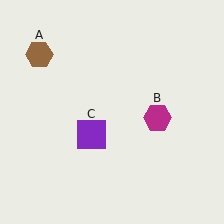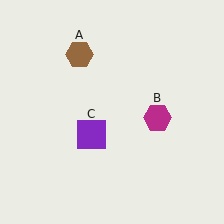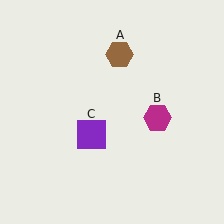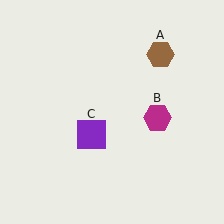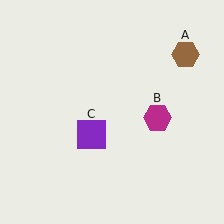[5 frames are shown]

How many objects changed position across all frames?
1 object changed position: brown hexagon (object A).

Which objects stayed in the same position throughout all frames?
Magenta hexagon (object B) and purple square (object C) remained stationary.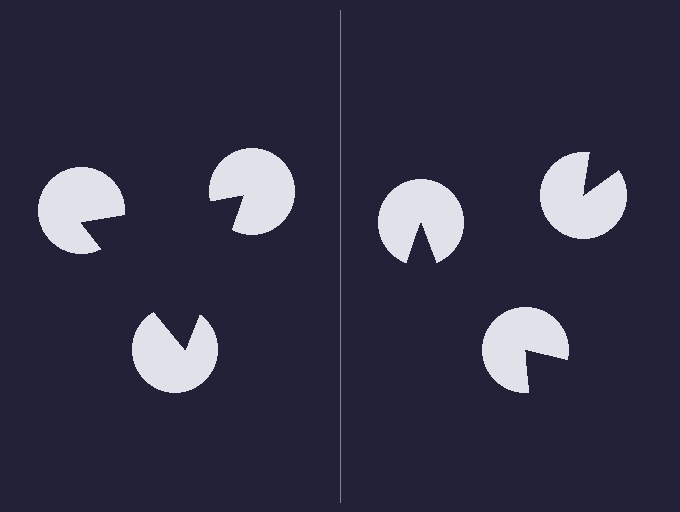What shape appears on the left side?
An illusory triangle.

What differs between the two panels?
The pac-man discs are positioned identically on both sides; only the wedge orientations differ. On the left they align to a triangle; on the right they are misaligned.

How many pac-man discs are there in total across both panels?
6 — 3 on each side.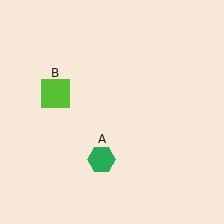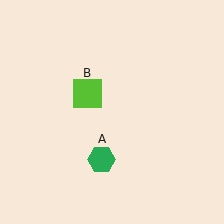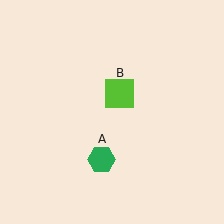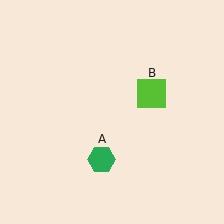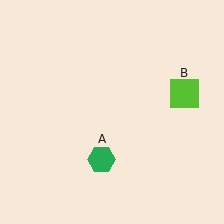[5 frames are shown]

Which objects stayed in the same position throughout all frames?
Green hexagon (object A) remained stationary.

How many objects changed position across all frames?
1 object changed position: lime square (object B).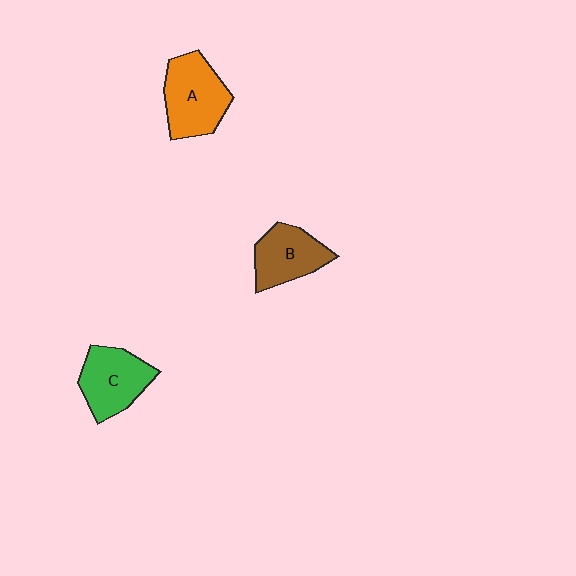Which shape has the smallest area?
Shape B (brown).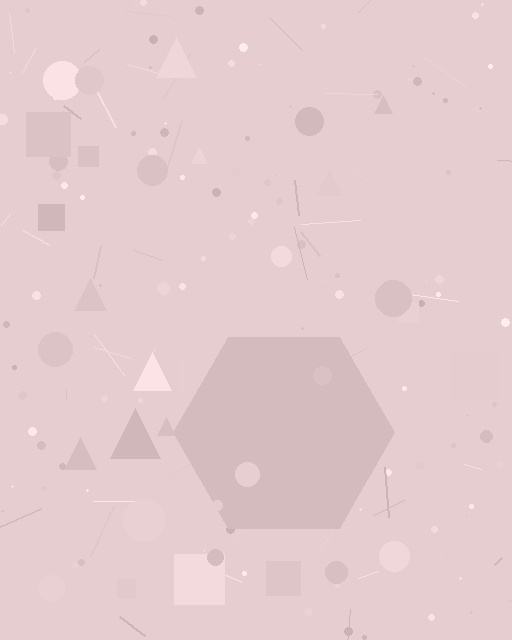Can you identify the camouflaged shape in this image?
The camouflaged shape is a hexagon.